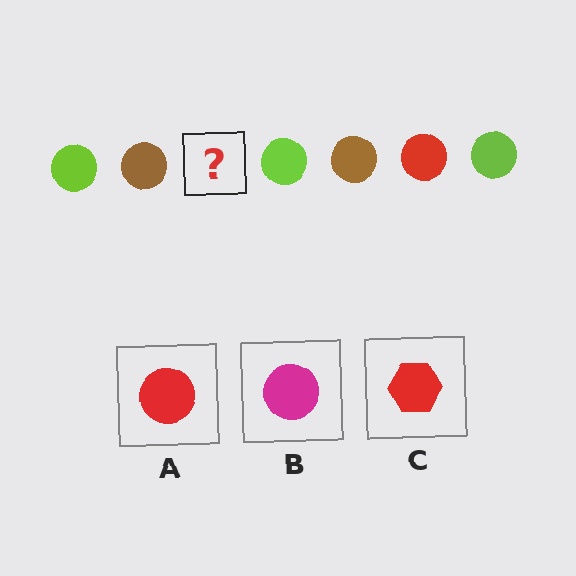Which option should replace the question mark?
Option A.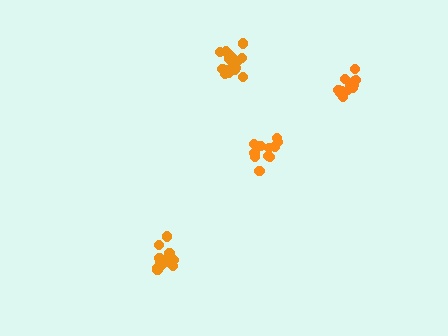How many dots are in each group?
Group 1: 16 dots, Group 2: 11 dots, Group 3: 17 dots, Group 4: 14 dots (58 total).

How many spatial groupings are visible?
There are 4 spatial groupings.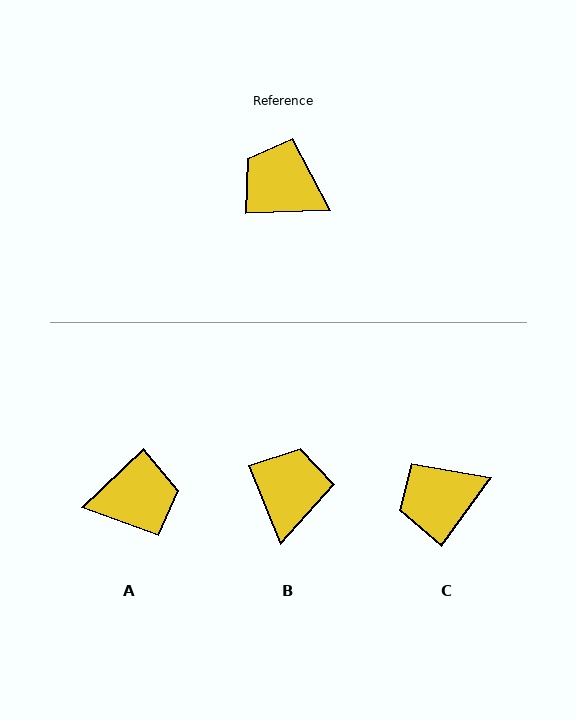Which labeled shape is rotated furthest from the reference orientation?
A, about 138 degrees away.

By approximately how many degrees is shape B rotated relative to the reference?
Approximately 70 degrees clockwise.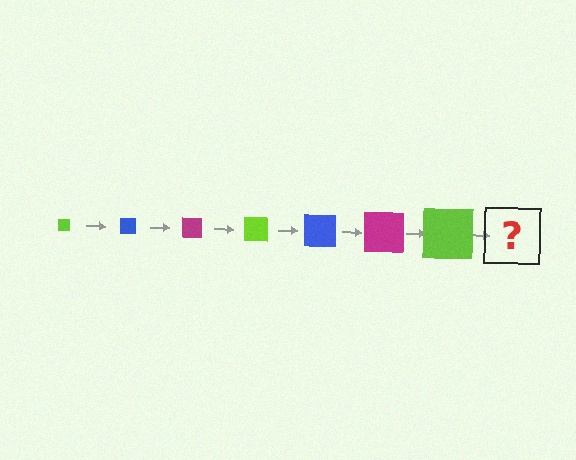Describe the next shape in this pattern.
It should be a blue square, larger than the previous one.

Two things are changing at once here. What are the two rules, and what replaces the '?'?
The two rules are that the square grows larger each step and the color cycles through lime, blue, and magenta. The '?' should be a blue square, larger than the previous one.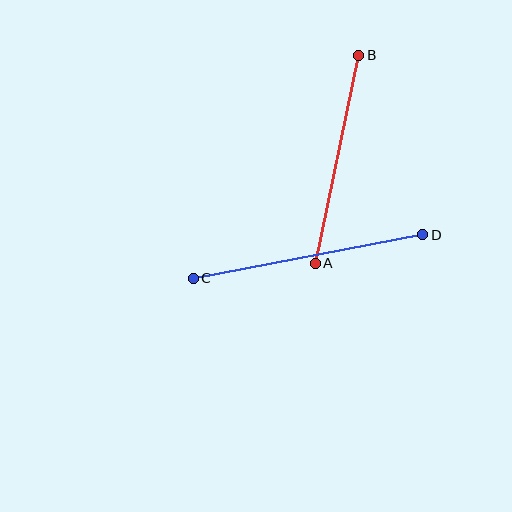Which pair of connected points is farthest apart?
Points C and D are farthest apart.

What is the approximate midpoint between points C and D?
The midpoint is at approximately (308, 257) pixels.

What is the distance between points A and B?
The distance is approximately 213 pixels.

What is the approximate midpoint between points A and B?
The midpoint is at approximately (337, 159) pixels.